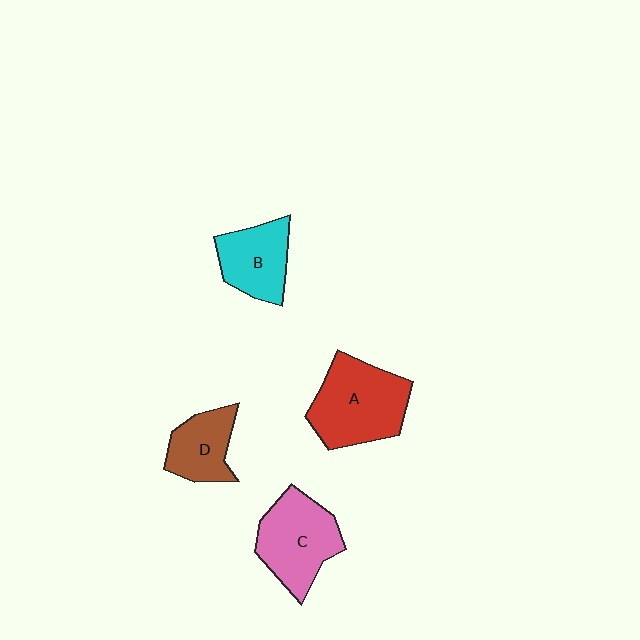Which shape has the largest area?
Shape A (red).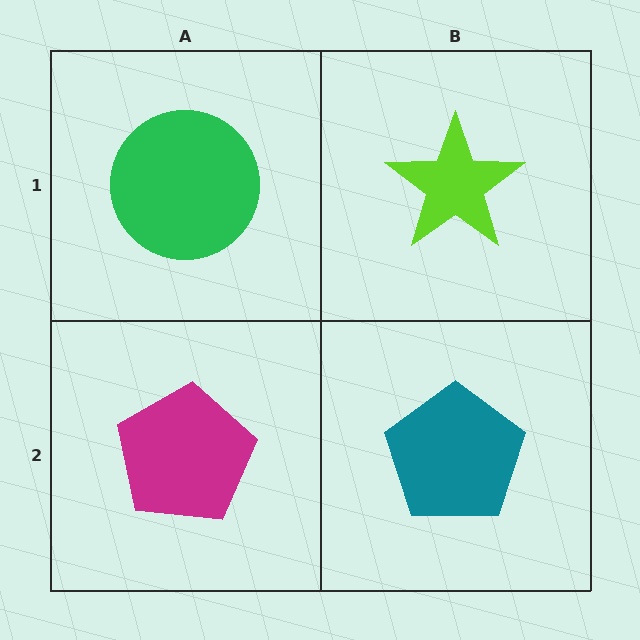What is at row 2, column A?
A magenta pentagon.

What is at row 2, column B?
A teal pentagon.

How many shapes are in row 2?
2 shapes.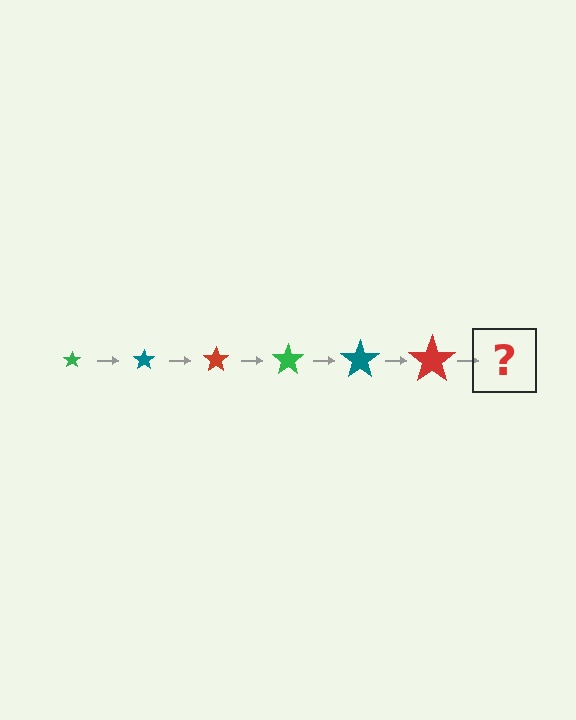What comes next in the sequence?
The next element should be a green star, larger than the previous one.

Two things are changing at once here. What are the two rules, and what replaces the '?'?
The two rules are that the star grows larger each step and the color cycles through green, teal, and red. The '?' should be a green star, larger than the previous one.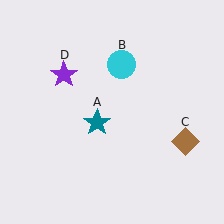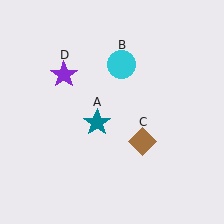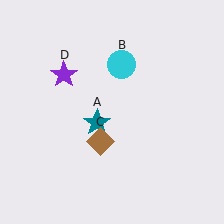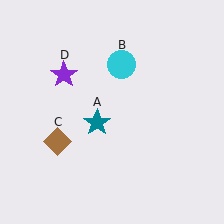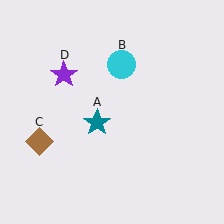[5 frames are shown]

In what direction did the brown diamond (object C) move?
The brown diamond (object C) moved left.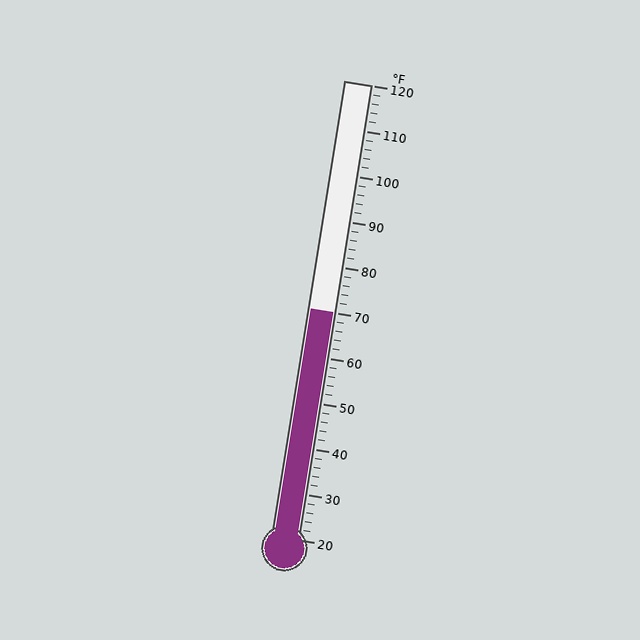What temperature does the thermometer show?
The thermometer shows approximately 70°F.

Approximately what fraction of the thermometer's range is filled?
The thermometer is filled to approximately 50% of its range.